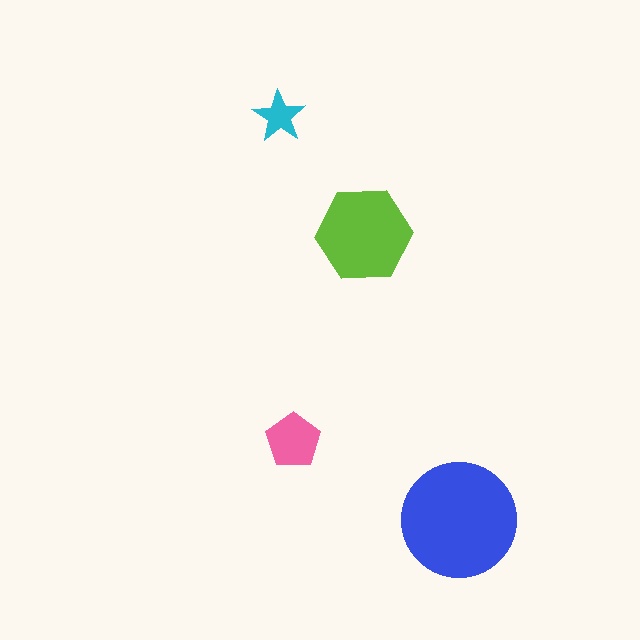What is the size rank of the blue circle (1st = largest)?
1st.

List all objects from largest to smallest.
The blue circle, the lime hexagon, the pink pentagon, the cyan star.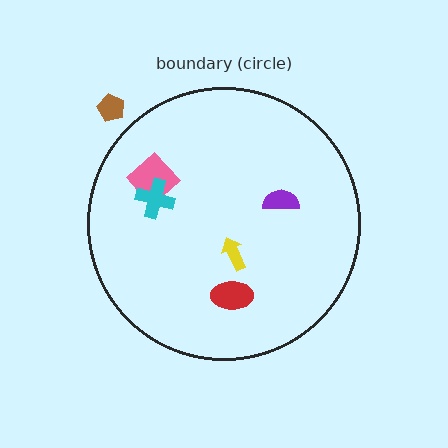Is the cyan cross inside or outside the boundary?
Inside.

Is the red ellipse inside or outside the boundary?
Inside.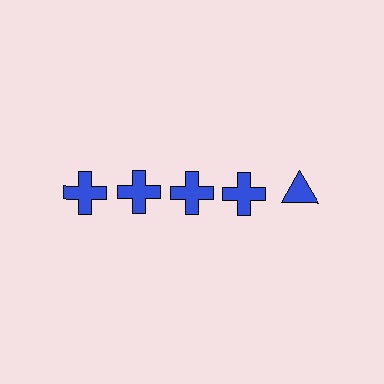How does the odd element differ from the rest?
It has a different shape: triangle instead of cross.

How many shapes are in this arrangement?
There are 5 shapes arranged in a grid pattern.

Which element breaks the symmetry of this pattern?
The blue triangle in the top row, rightmost column breaks the symmetry. All other shapes are blue crosses.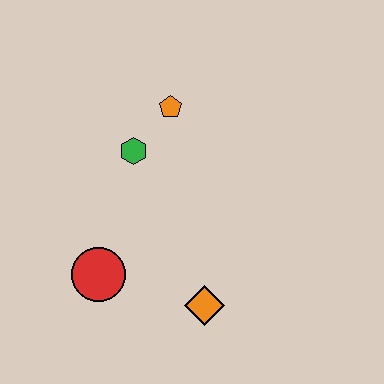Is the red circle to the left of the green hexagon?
Yes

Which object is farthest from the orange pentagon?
The orange diamond is farthest from the orange pentagon.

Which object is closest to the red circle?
The orange diamond is closest to the red circle.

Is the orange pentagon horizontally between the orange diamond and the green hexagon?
Yes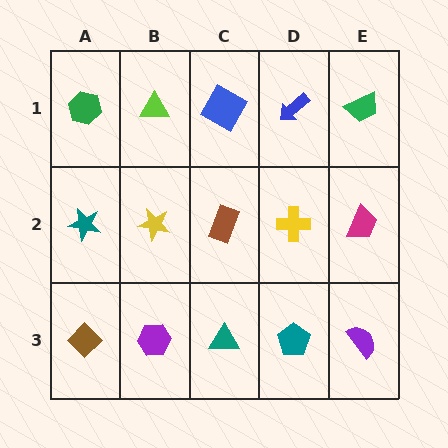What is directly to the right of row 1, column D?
A green trapezoid.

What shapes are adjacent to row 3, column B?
A yellow star (row 2, column B), a brown diamond (row 3, column A), a teal triangle (row 3, column C).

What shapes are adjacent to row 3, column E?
A magenta trapezoid (row 2, column E), a teal pentagon (row 3, column D).